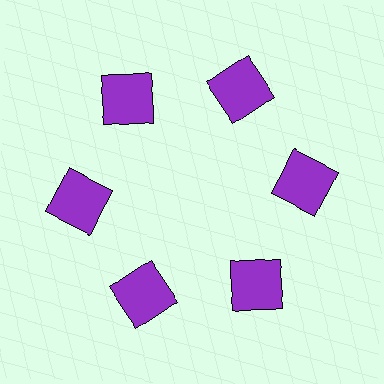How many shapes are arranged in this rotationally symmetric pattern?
There are 6 shapes, arranged in 6 groups of 1.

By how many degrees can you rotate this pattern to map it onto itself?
The pattern maps onto itself every 60 degrees of rotation.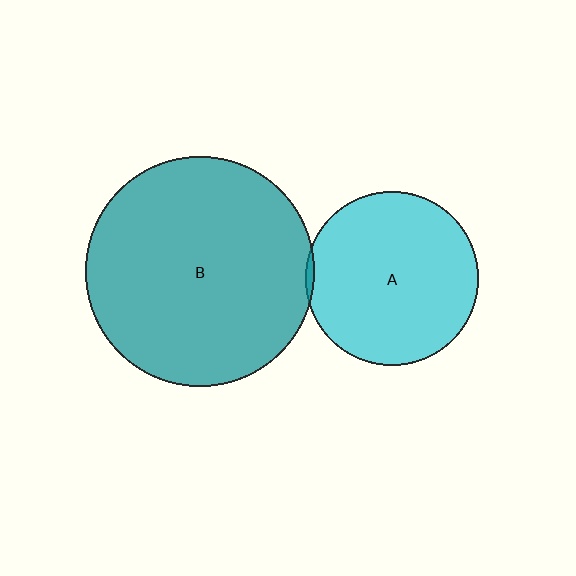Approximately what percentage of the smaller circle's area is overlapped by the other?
Approximately 5%.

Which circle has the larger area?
Circle B (teal).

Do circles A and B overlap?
Yes.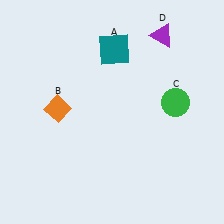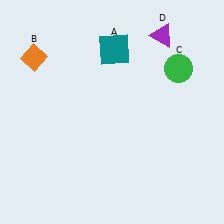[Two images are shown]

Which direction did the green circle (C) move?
The green circle (C) moved up.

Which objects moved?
The objects that moved are: the orange diamond (B), the green circle (C).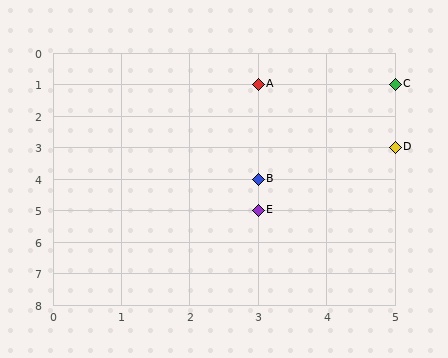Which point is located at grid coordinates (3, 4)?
Point B is at (3, 4).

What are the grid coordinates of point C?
Point C is at grid coordinates (5, 1).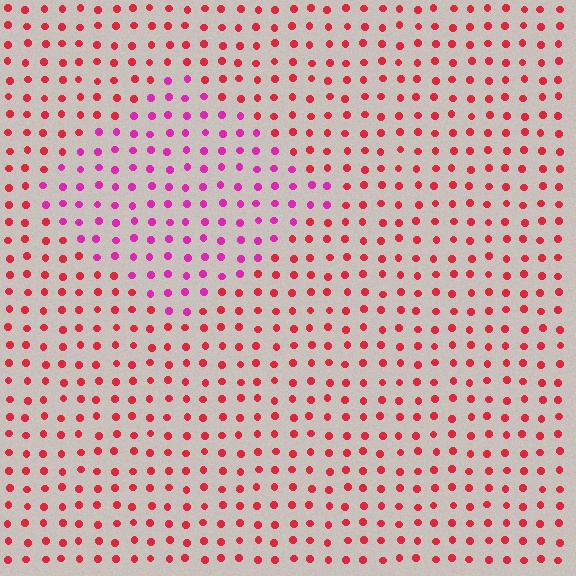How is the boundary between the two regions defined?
The boundary is defined purely by a slight shift in hue (about 39 degrees). Spacing, size, and orientation are identical on both sides.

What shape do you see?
I see a diamond.